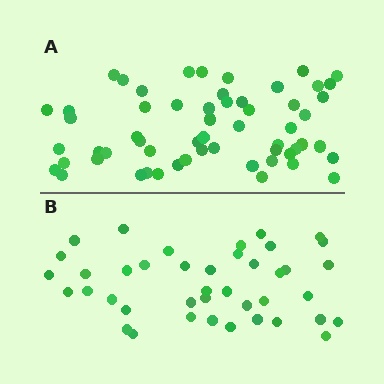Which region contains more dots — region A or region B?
Region A (the top region) has more dots.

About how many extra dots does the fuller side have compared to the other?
Region A has approximately 15 more dots than region B.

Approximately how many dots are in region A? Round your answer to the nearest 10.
About 60 dots. (The exact count is 58, which rounds to 60.)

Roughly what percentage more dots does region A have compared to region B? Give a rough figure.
About 40% more.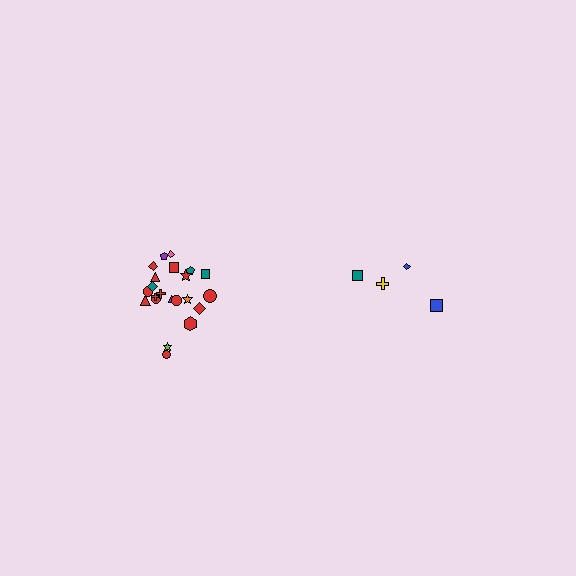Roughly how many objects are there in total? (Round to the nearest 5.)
Roughly 25 objects in total.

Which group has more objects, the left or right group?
The left group.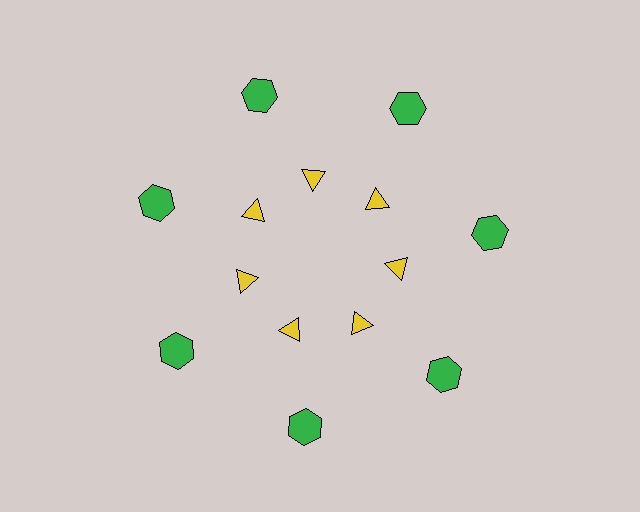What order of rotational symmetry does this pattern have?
This pattern has 7-fold rotational symmetry.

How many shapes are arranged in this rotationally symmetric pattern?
There are 14 shapes, arranged in 7 groups of 2.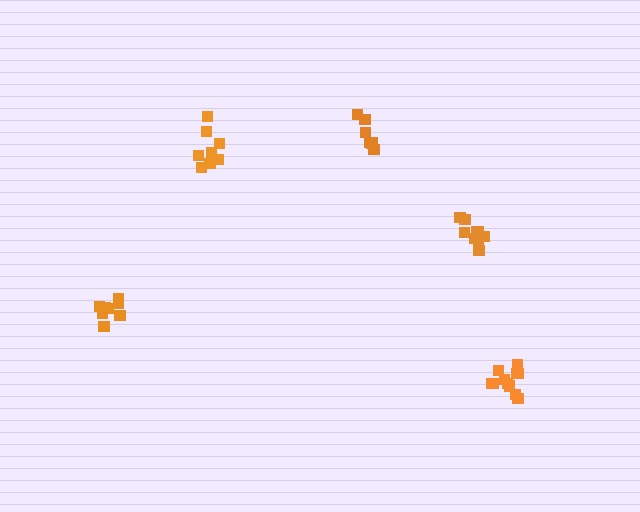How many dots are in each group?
Group 1: 8 dots, Group 2: 6 dots, Group 3: 9 dots, Group 4: 9 dots, Group 5: 11 dots (43 total).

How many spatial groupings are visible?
There are 5 spatial groupings.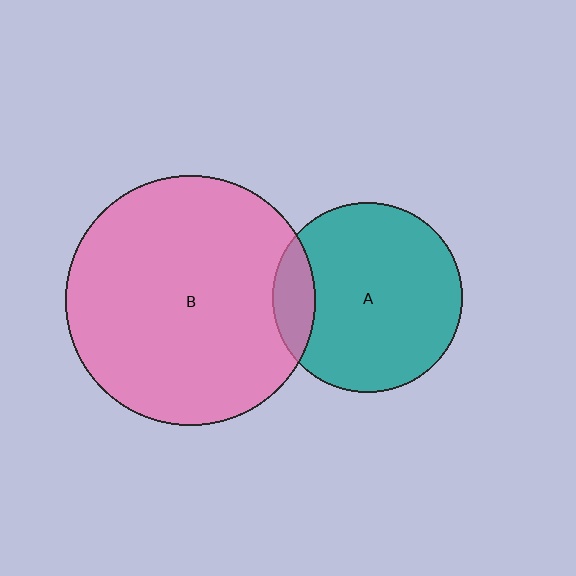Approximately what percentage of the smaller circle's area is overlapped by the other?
Approximately 15%.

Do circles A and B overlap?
Yes.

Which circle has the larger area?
Circle B (pink).